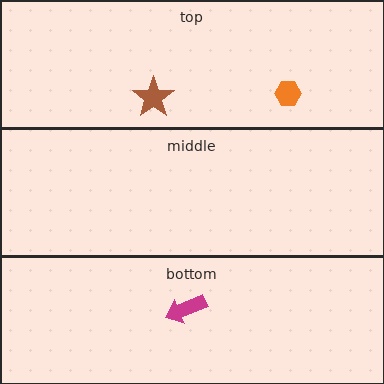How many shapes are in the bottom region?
1.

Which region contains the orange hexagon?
The top region.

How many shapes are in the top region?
2.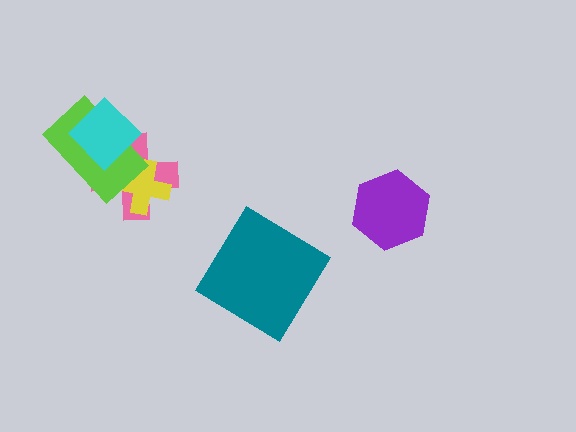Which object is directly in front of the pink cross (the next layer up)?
The yellow cross is directly in front of the pink cross.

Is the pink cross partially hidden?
Yes, it is partially covered by another shape.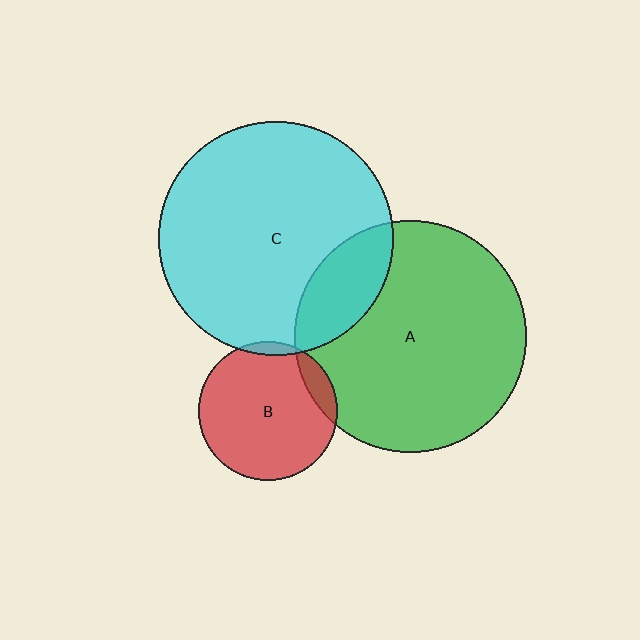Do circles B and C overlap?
Yes.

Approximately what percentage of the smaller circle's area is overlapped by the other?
Approximately 5%.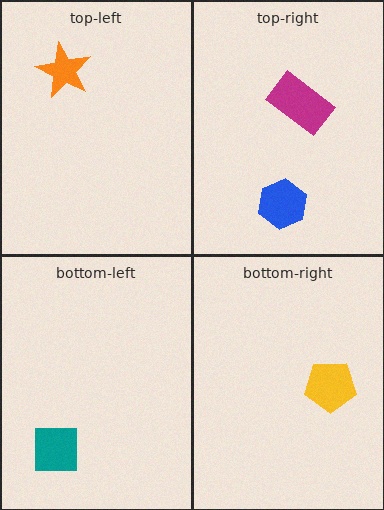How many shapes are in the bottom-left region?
1.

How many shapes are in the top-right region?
2.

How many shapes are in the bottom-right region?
1.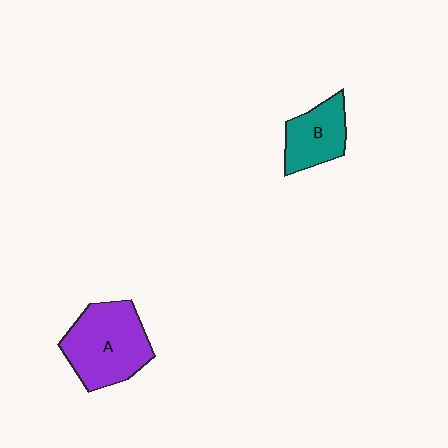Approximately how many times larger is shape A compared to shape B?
Approximately 1.6 times.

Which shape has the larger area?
Shape A (purple).